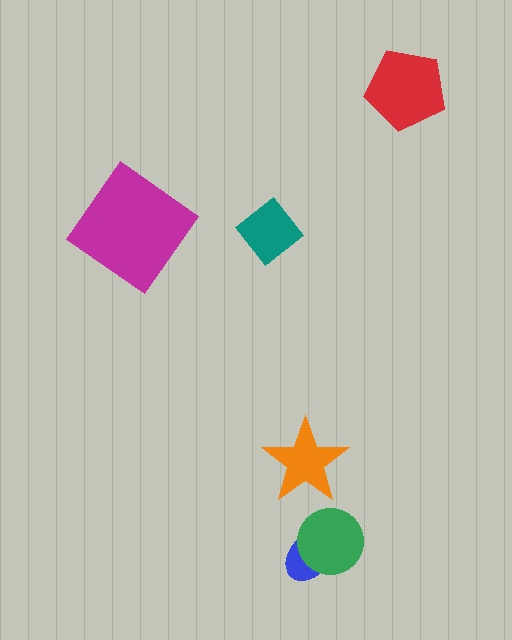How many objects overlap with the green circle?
1 object overlaps with the green circle.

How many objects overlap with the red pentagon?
0 objects overlap with the red pentagon.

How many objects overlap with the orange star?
0 objects overlap with the orange star.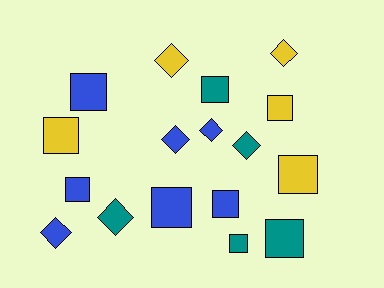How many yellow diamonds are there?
There are 2 yellow diamonds.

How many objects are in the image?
There are 17 objects.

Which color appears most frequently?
Blue, with 7 objects.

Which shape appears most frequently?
Square, with 10 objects.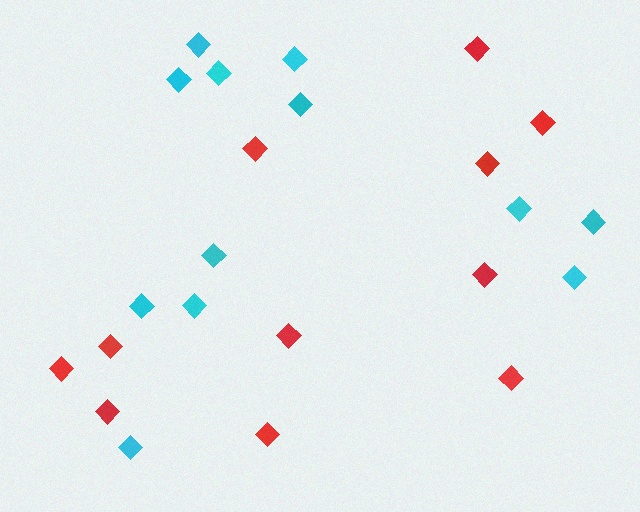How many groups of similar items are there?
There are 2 groups: one group of cyan diamonds (12) and one group of red diamonds (11).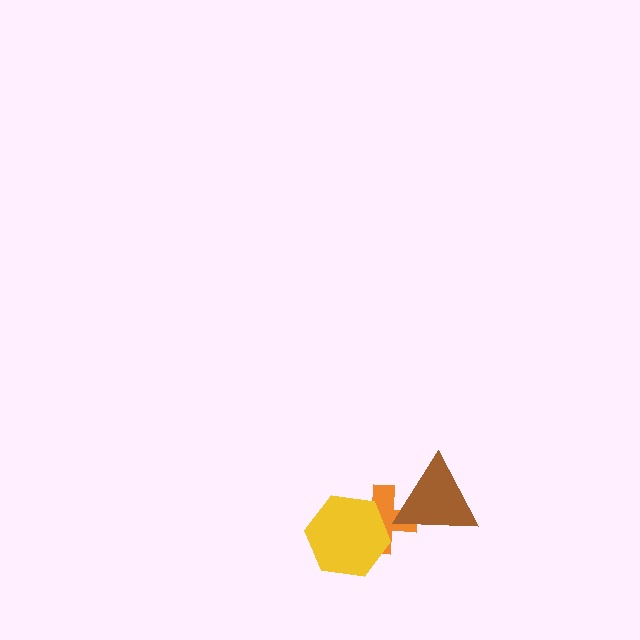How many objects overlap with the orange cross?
2 objects overlap with the orange cross.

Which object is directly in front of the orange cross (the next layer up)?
The yellow hexagon is directly in front of the orange cross.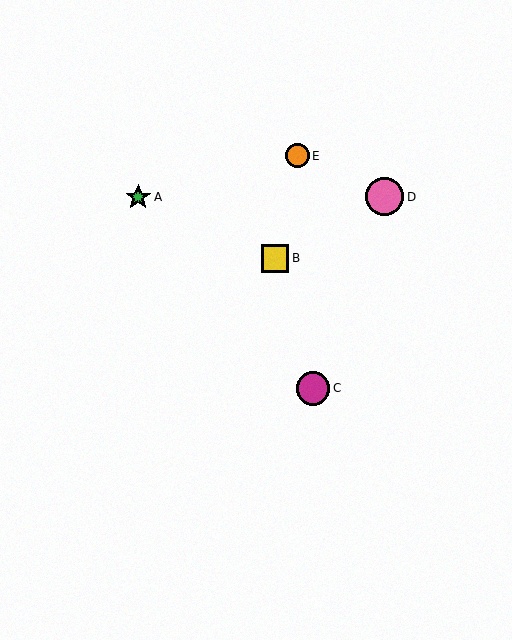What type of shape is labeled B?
Shape B is a yellow square.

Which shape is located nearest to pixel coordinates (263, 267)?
The yellow square (labeled B) at (275, 258) is nearest to that location.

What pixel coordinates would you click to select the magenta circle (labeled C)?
Click at (313, 388) to select the magenta circle C.